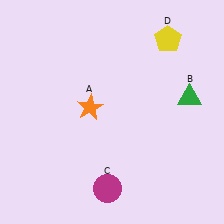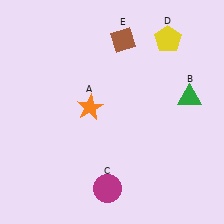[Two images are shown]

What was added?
A brown diamond (E) was added in Image 2.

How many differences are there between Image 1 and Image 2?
There is 1 difference between the two images.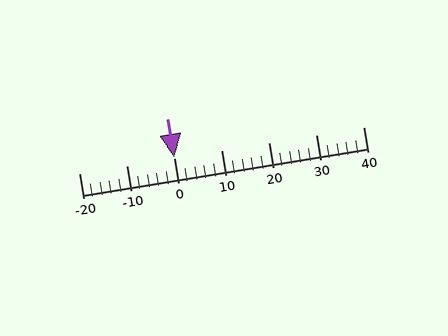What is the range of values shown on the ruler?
The ruler shows values from -20 to 40.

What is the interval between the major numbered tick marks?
The major tick marks are spaced 10 units apart.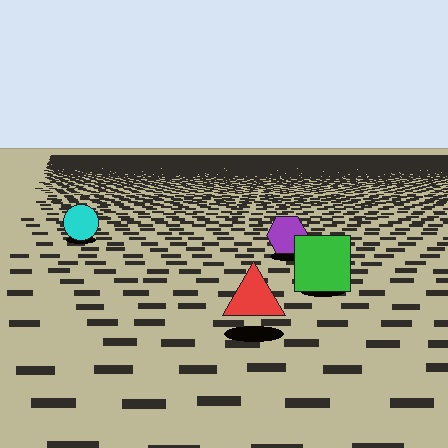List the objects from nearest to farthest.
From nearest to farthest: the red triangle, the green square, the purple hexagon, the cyan circle.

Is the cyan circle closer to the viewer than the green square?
No. The green square is closer — you can tell from the texture gradient: the ground texture is coarser near it.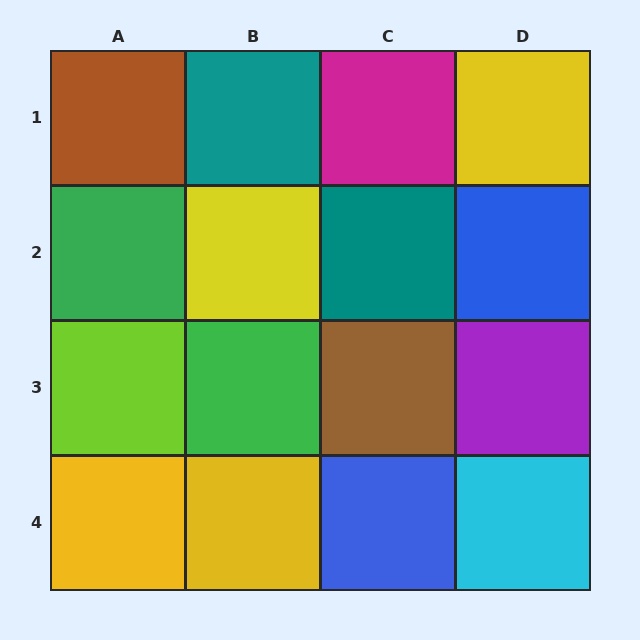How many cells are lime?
1 cell is lime.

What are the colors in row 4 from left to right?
Yellow, yellow, blue, cyan.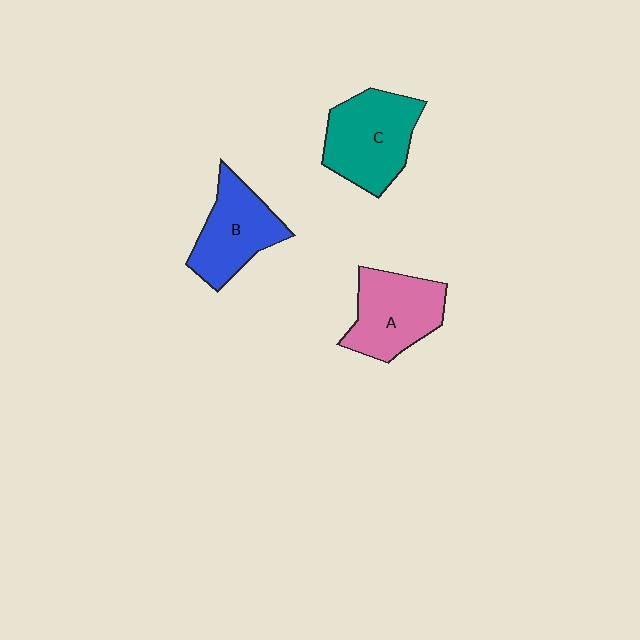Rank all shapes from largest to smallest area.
From largest to smallest: C (teal), A (pink), B (blue).